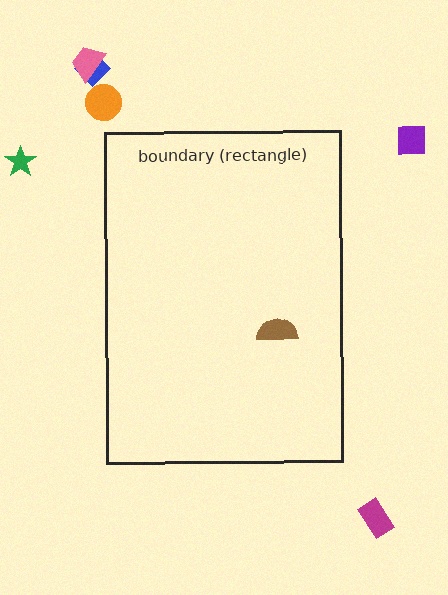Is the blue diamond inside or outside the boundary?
Outside.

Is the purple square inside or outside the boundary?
Outside.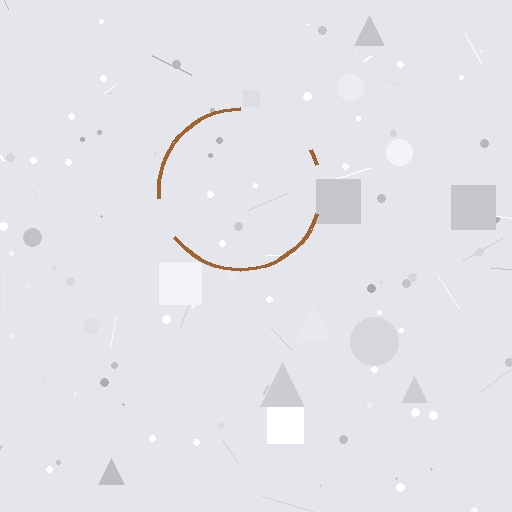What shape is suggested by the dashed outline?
The dashed outline suggests a circle.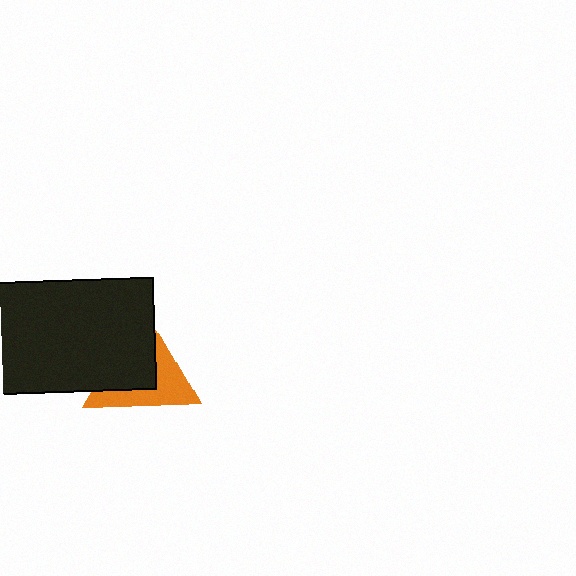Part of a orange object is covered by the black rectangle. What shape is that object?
It is a triangle.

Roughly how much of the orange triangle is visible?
About half of it is visible (roughly 46%).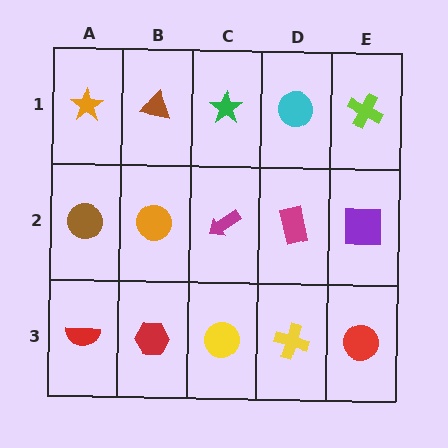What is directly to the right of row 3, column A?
A red hexagon.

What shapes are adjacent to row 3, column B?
An orange circle (row 2, column B), a red semicircle (row 3, column A), a yellow circle (row 3, column C).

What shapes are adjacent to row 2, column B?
A brown triangle (row 1, column B), a red hexagon (row 3, column B), a brown circle (row 2, column A), a magenta arrow (row 2, column C).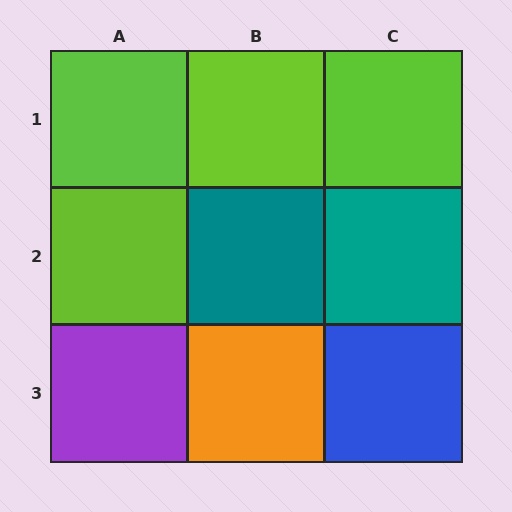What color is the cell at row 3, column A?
Purple.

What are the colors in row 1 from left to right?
Lime, lime, lime.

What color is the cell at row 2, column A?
Lime.